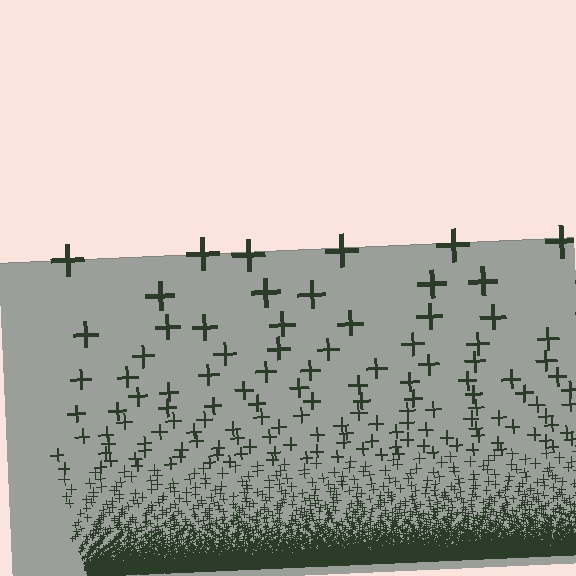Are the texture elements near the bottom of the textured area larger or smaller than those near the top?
Smaller. The gradient is inverted — elements near the bottom are smaller and denser.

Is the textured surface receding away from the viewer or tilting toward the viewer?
The surface appears to tilt toward the viewer. Texture elements get larger and sparser toward the top.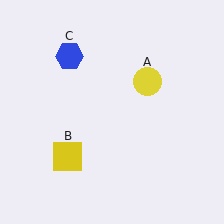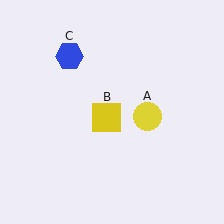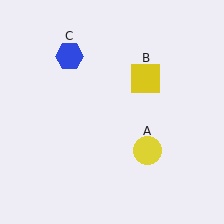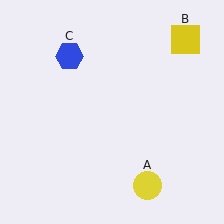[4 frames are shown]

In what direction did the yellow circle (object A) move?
The yellow circle (object A) moved down.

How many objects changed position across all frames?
2 objects changed position: yellow circle (object A), yellow square (object B).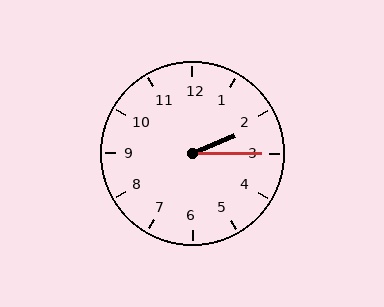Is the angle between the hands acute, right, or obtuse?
It is acute.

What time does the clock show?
2:15.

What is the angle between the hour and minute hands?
Approximately 22 degrees.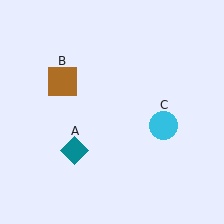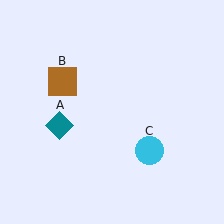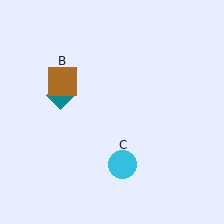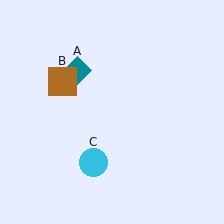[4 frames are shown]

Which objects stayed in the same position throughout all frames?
Brown square (object B) remained stationary.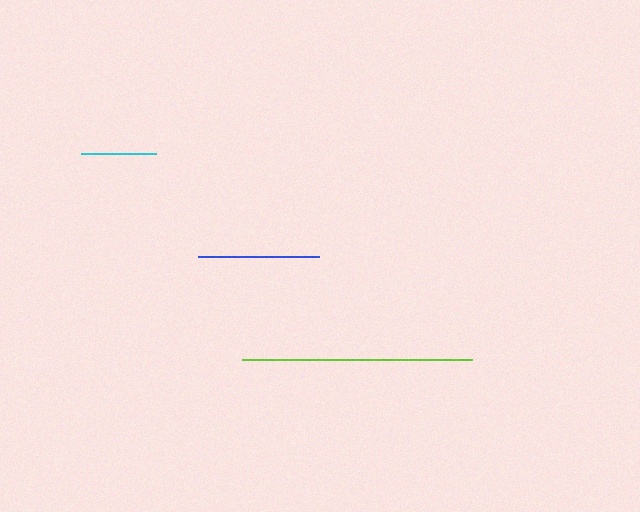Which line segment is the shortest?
The cyan line is the shortest at approximately 75 pixels.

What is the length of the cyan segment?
The cyan segment is approximately 75 pixels long.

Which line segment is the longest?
The lime line is the longest at approximately 230 pixels.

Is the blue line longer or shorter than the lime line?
The lime line is longer than the blue line.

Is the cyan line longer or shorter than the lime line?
The lime line is longer than the cyan line.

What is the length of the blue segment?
The blue segment is approximately 122 pixels long.